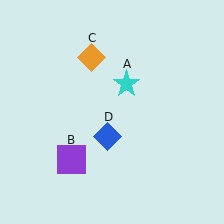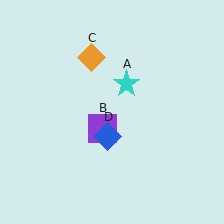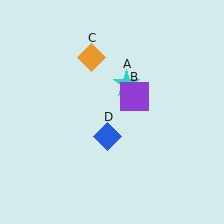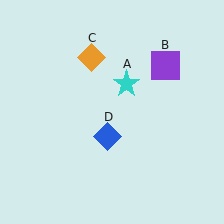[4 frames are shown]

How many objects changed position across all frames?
1 object changed position: purple square (object B).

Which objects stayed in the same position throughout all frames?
Cyan star (object A) and orange diamond (object C) and blue diamond (object D) remained stationary.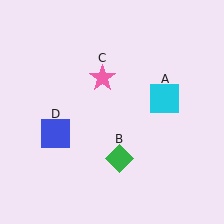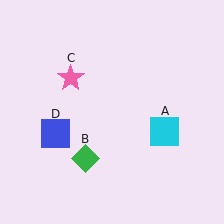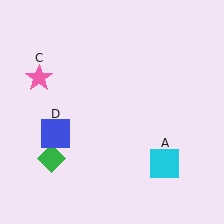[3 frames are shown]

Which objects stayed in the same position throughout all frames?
Blue square (object D) remained stationary.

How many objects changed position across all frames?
3 objects changed position: cyan square (object A), green diamond (object B), pink star (object C).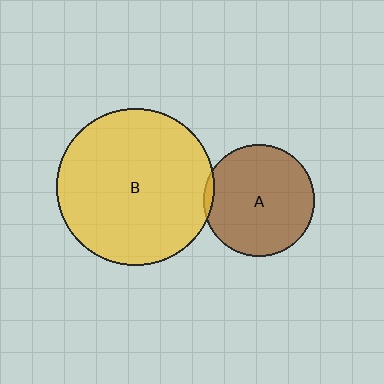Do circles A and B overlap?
Yes.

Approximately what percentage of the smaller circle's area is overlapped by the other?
Approximately 5%.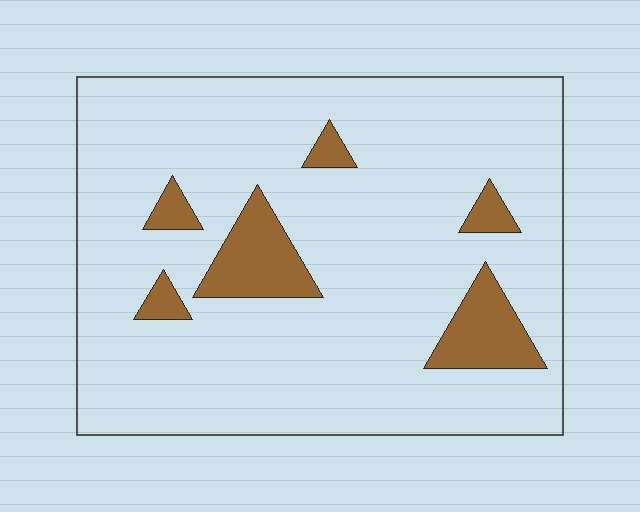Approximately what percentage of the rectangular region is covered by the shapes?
Approximately 10%.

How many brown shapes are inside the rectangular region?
6.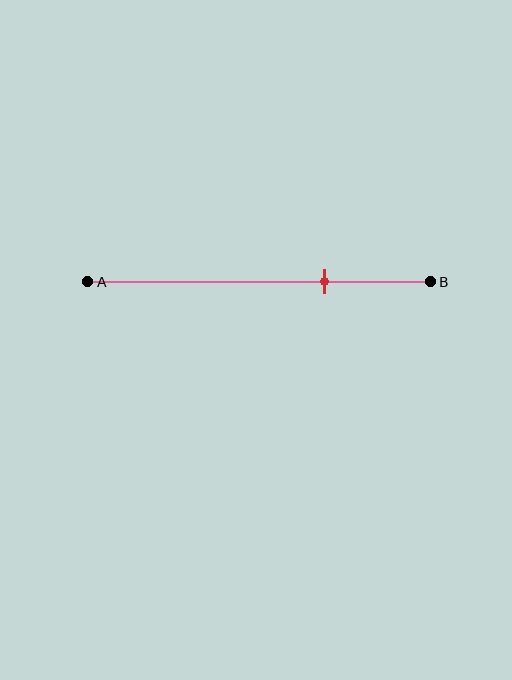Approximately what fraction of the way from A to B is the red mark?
The red mark is approximately 70% of the way from A to B.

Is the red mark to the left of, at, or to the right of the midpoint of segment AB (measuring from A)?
The red mark is to the right of the midpoint of segment AB.